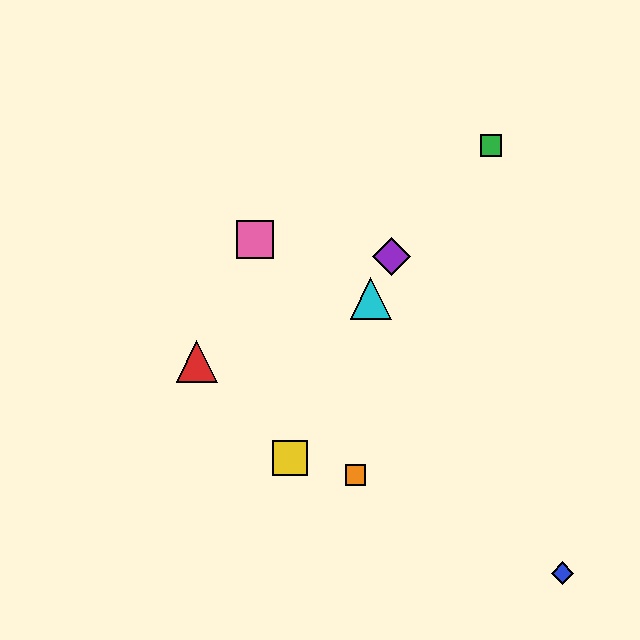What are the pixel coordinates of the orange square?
The orange square is at (356, 475).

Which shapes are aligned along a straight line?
The yellow square, the purple diamond, the cyan triangle are aligned along a straight line.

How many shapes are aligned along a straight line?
3 shapes (the yellow square, the purple diamond, the cyan triangle) are aligned along a straight line.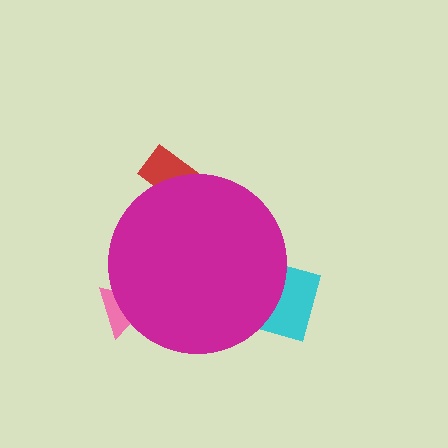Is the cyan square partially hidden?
Yes, the cyan square is partially hidden behind the magenta circle.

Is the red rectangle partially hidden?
Yes, the red rectangle is partially hidden behind the magenta circle.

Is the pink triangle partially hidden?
Yes, the pink triangle is partially hidden behind the magenta circle.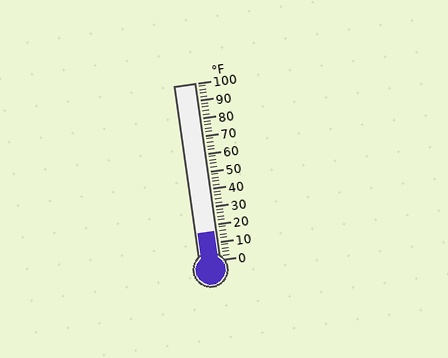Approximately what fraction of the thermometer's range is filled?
The thermometer is filled to approximately 15% of its range.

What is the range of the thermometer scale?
The thermometer scale ranges from 0°F to 100°F.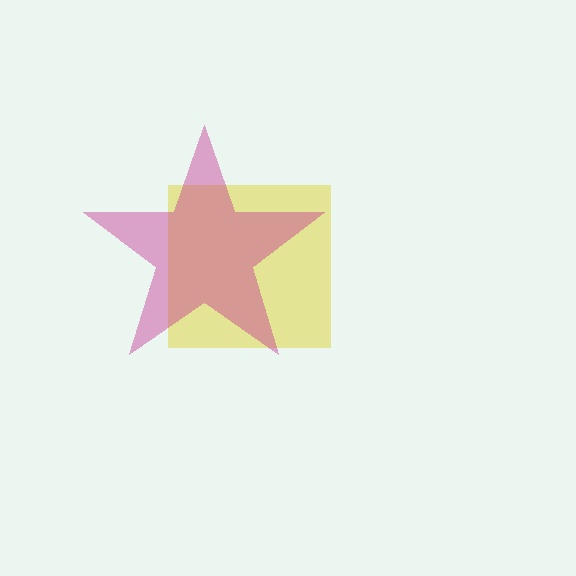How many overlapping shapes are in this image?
There are 2 overlapping shapes in the image.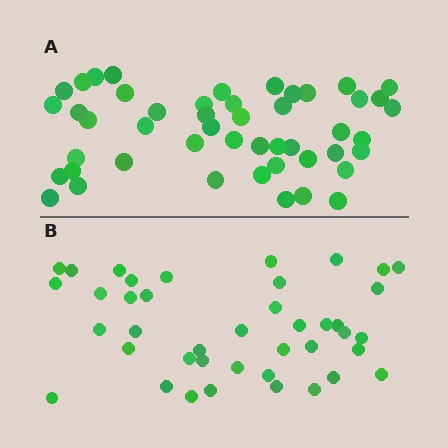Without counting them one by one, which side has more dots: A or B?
Region A (the top region) has more dots.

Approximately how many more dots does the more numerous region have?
Region A has roughly 8 or so more dots than region B.